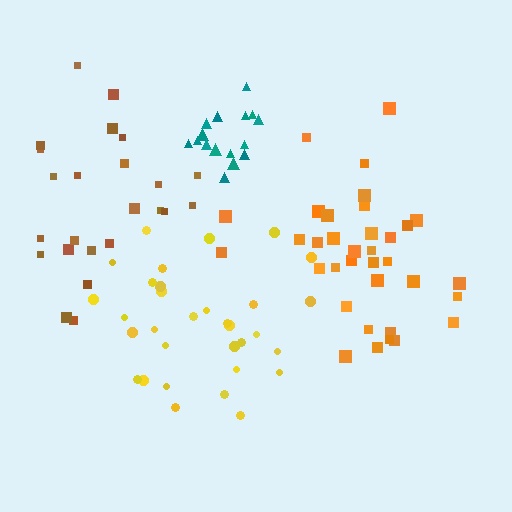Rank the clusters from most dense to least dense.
teal, yellow, orange, brown.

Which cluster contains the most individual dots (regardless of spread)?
Orange (35).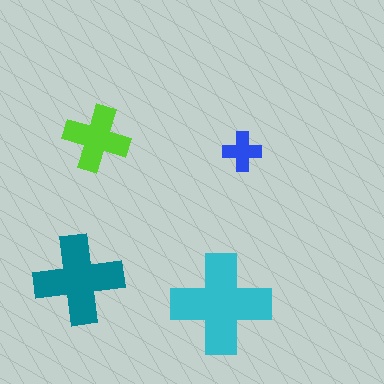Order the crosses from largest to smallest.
the cyan one, the teal one, the lime one, the blue one.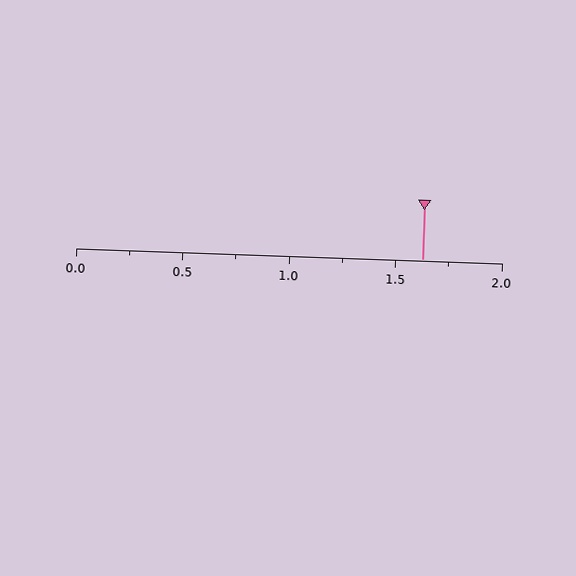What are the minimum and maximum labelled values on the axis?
The axis runs from 0.0 to 2.0.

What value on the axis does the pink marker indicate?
The marker indicates approximately 1.62.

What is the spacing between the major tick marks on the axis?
The major ticks are spaced 0.5 apart.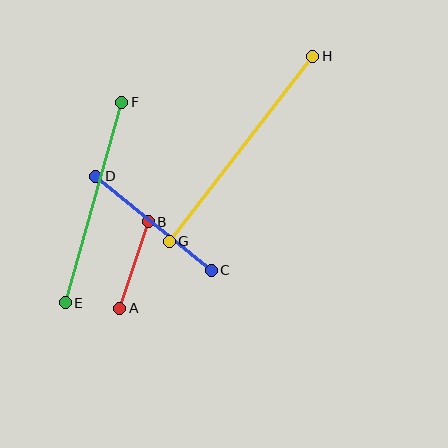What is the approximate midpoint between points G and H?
The midpoint is at approximately (241, 149) pixels.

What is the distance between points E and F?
The distance is approximately 208 pixels.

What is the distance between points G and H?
The distance is approximately 234 pixels.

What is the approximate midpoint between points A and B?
The midpoint is at approximately (134, 265) pixels.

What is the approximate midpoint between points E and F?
The midpoint is at approximately (94, 202) pixels.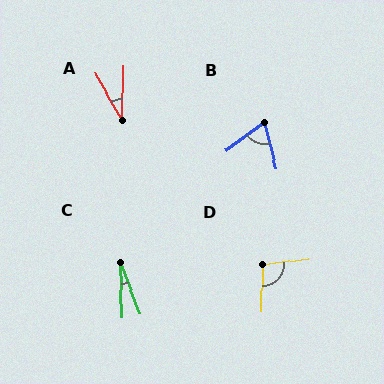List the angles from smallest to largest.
C (19°), A (31°), B (68°), D (98°).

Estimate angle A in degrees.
Approximately 31 degrees.